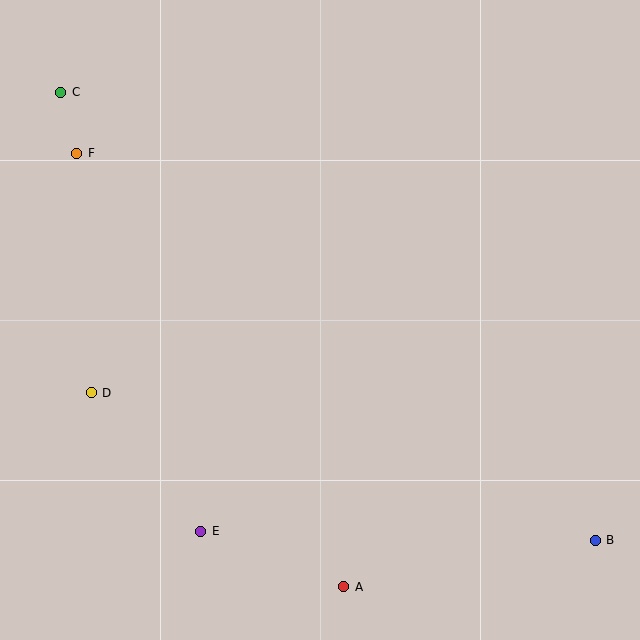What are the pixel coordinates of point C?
Point C is at (61, 92).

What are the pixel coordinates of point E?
Point E is at (201, 531).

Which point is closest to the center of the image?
Point D at (91, 393) is closest to the center.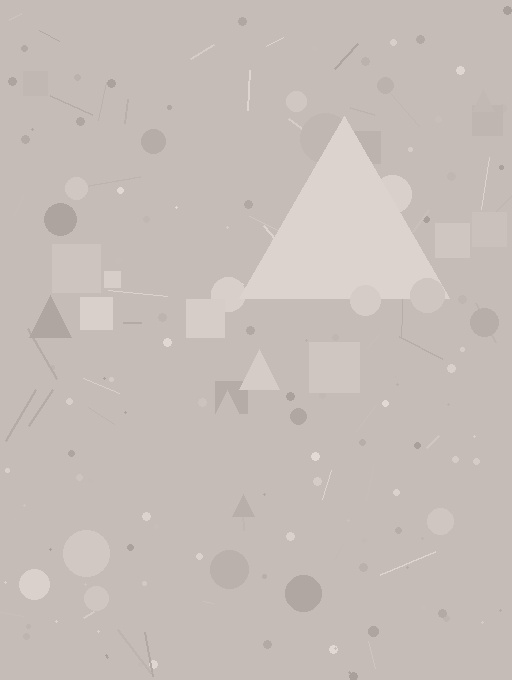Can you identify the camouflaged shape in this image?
The camouflaged shape is a triangle.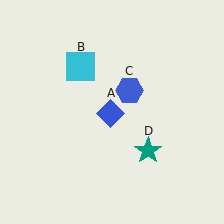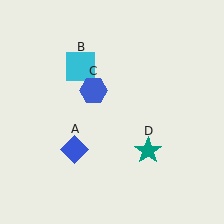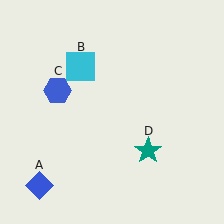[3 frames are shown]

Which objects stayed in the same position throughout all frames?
Cyan square (object B) and teal star (object D) remained stationary.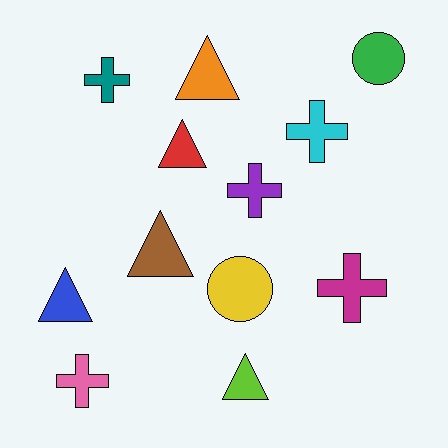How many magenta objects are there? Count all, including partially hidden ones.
There is 1 magenta object.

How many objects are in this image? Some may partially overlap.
There are 12 objects.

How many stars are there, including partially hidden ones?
There are no stars.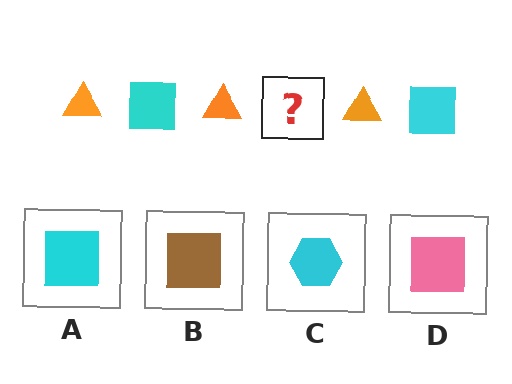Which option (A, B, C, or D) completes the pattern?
A.